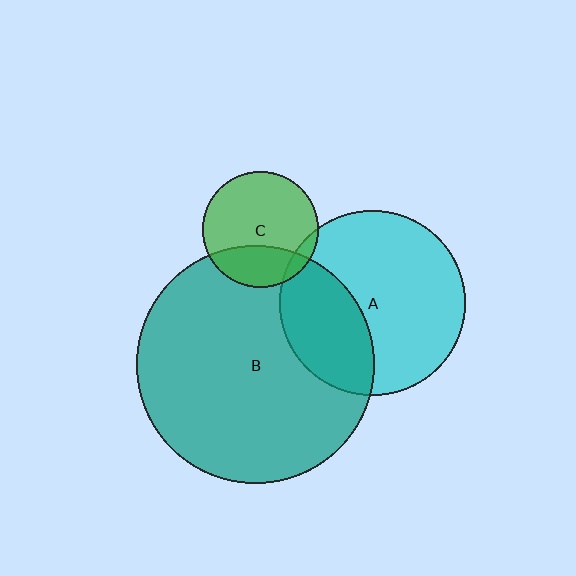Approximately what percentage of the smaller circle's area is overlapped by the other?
Approximately 30%.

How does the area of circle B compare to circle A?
Approximately 1.6 times.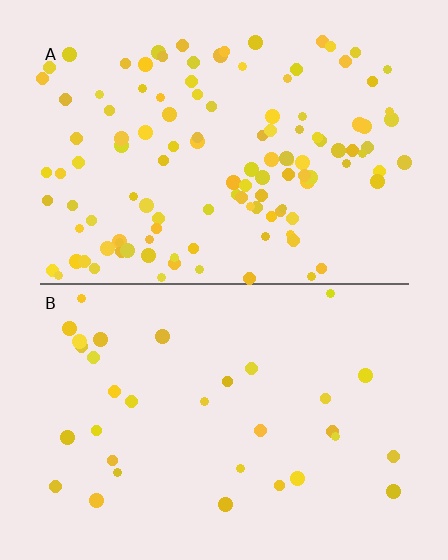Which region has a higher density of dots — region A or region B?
A (the top).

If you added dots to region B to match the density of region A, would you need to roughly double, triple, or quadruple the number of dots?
Approximately quadruple.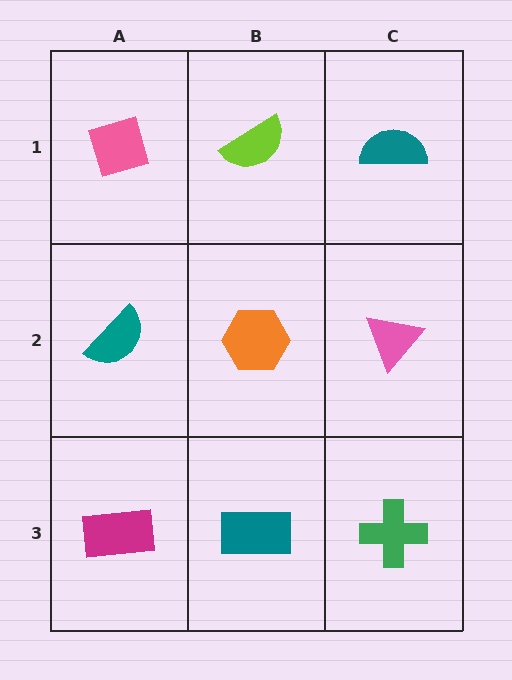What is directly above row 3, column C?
A pink triangle.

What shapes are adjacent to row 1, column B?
An orange hexagon (row 2, column B), a pink diamond (row 1, column A), a teal semicircle (row 1, column C).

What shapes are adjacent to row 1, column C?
A pink triangle (row 2, column C), a lime semicircle (row 1, column B).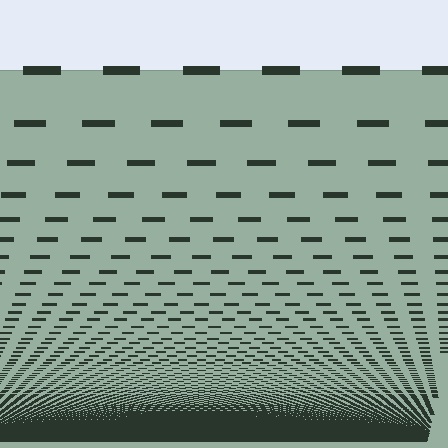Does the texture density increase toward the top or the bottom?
Density increases toward the bottom.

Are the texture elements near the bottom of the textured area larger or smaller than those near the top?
Smaller. The gradient is inverted — elements near the bottom are smaller and denser.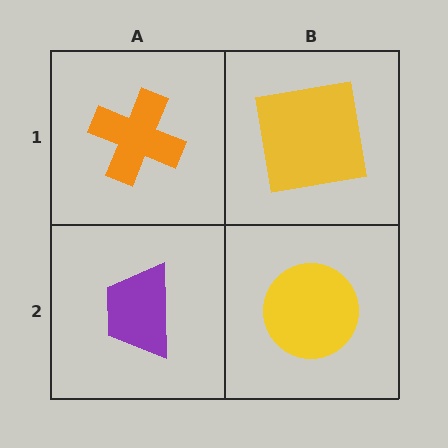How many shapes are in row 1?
2 shapes.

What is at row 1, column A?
An orange cross.